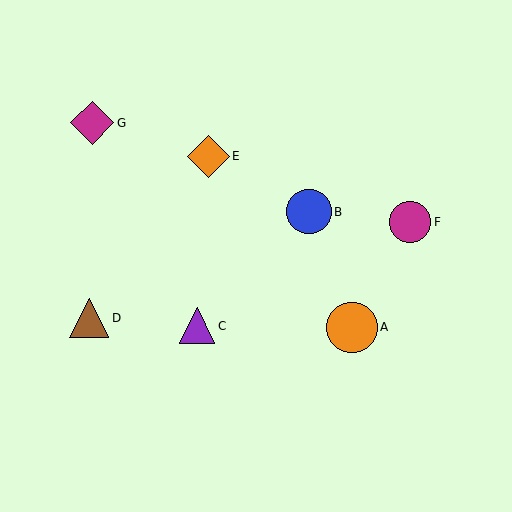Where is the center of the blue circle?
The center of the blue circle is at (309, 212).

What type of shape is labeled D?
Shape D is a brown triangle.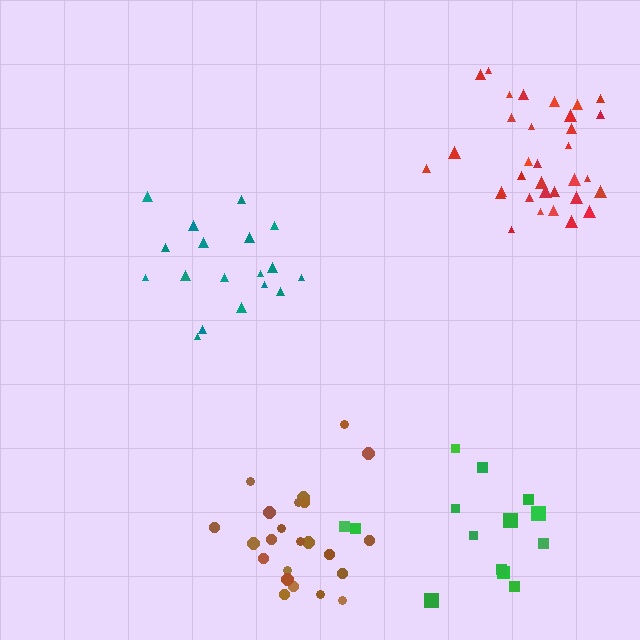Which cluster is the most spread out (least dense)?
Green.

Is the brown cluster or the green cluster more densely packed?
Brown.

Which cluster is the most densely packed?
Red.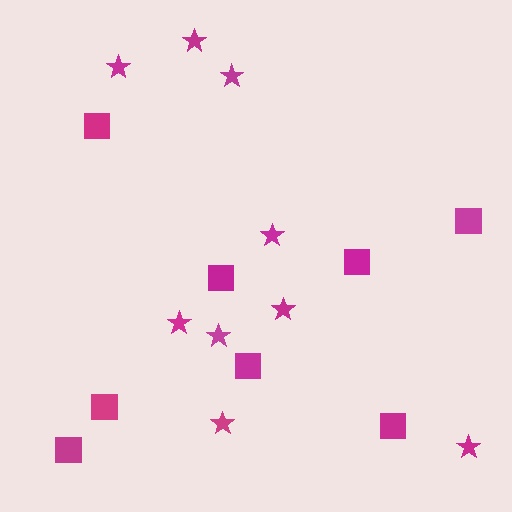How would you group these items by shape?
There are 2 groups: one group of stars (9) and one group of squares (8).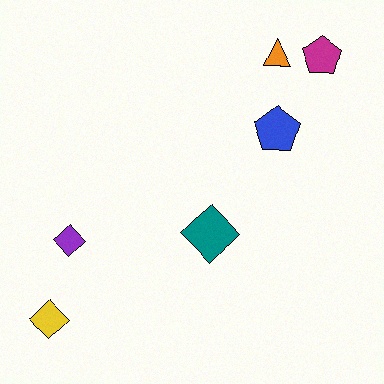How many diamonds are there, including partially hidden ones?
There are 3 diamonds.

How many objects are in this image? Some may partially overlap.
There are 6 objects.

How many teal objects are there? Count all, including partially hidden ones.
There is 1 teal object.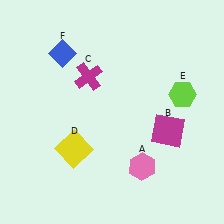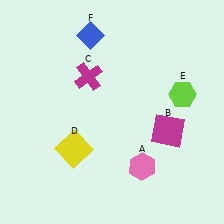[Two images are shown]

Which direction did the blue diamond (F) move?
The blue diamond (F) moved right.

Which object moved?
The blue diamond (F) moved right.